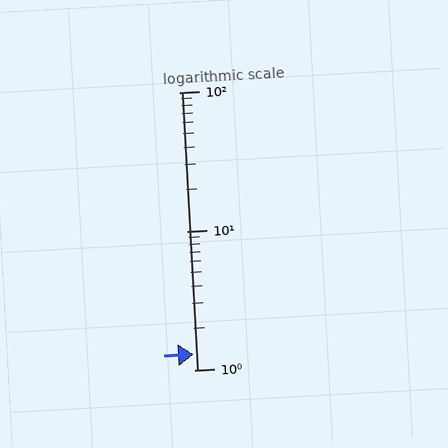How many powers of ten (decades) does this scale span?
The scale spans 2 decades, from 1 to 100.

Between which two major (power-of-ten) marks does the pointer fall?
The pointer is between 1 and 10.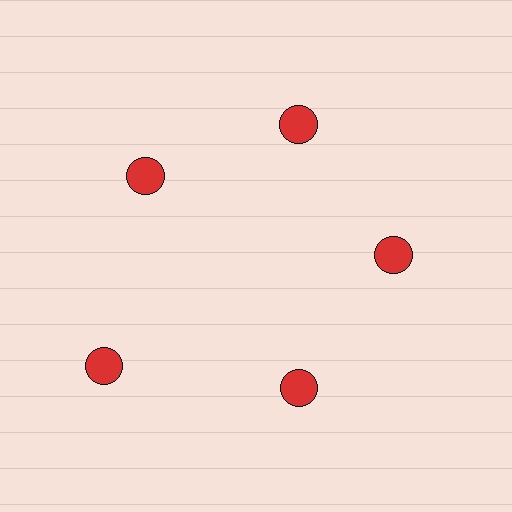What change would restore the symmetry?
The symmetry would be restored by moving it inward, back onto the ring so that all 5 circles sit at equal angles and equal distance from the center.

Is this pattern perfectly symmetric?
No. The 5 red circles are arranged in a ring, but one element near the 8 o'clock position is pushed outward from the center, breaking the 5-fold rotational symmetry.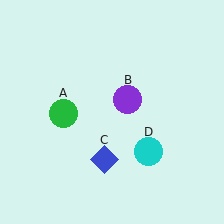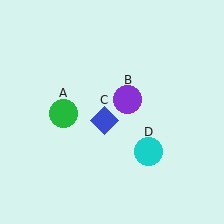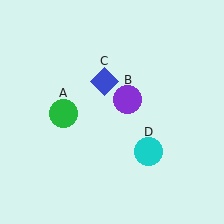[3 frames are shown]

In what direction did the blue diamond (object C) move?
The blue diamond (object C) moved up.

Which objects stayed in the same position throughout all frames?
Green circle (object A) and purple circle (object B) and cyan circle (object D) remained stationary.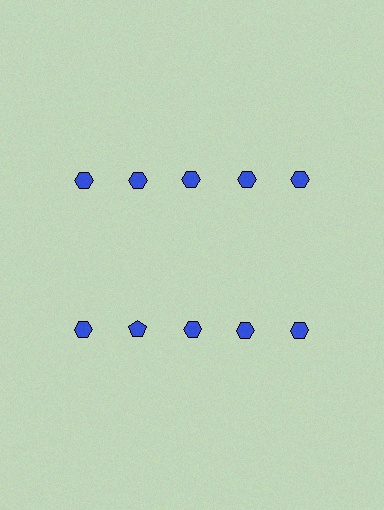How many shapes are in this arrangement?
There are 10 shapes arranged in a grid pattern.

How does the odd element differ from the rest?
It has a different shape: pentagon instead of hexagon.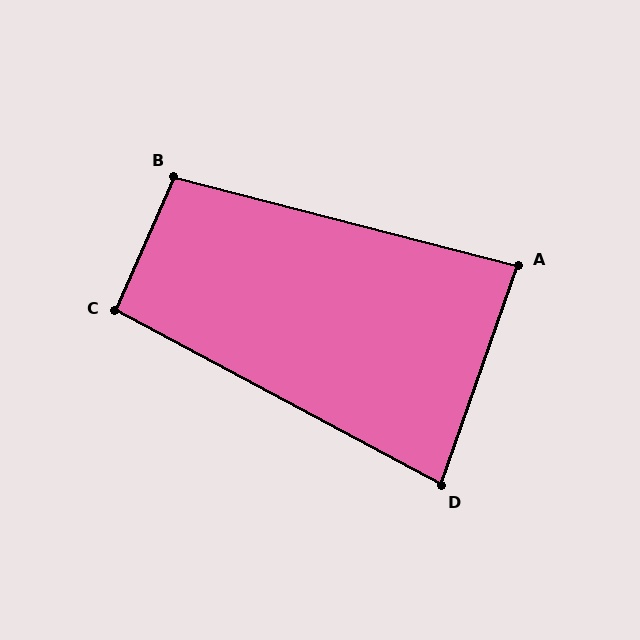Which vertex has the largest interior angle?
B, at approximately 99 degrees.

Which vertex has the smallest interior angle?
D, at approximately 81 degrees.